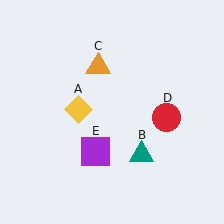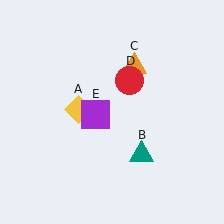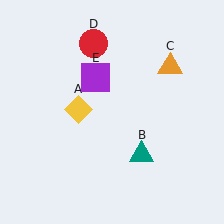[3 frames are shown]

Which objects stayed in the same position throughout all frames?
Yellow diamond (object A) and teal triangle (object B) remained stationary.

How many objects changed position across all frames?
3 objects changed position: orange triangle (object C), red circle (object D), purple square (object E).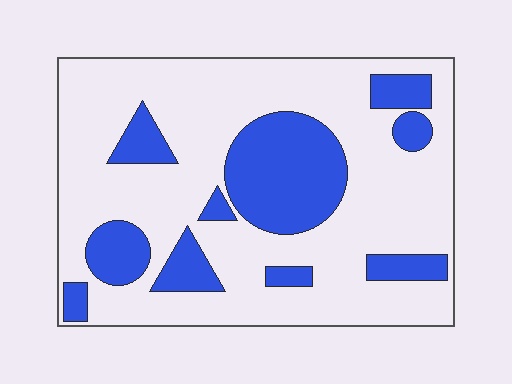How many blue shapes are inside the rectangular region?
10.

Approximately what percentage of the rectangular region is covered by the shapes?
Approximately 25%.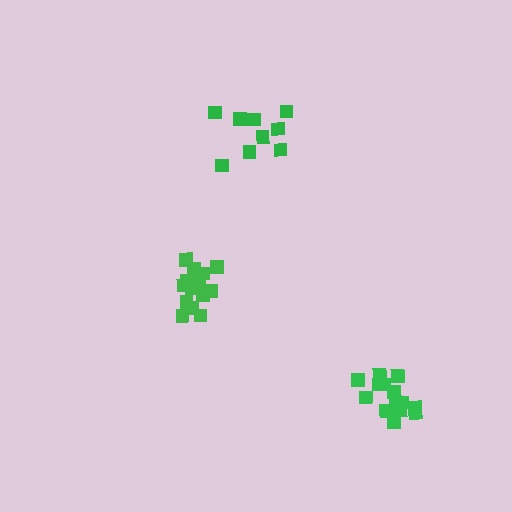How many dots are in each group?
Group 1: 15 dots, Group 2: 15 dots, Group 3: 9 dots (39 total).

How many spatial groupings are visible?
There are 3 spatial groupings.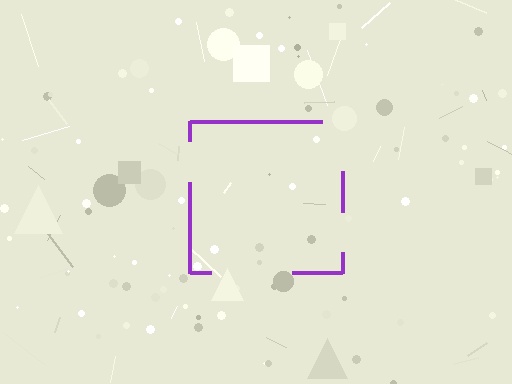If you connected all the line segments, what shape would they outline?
They would outline a square.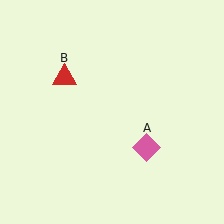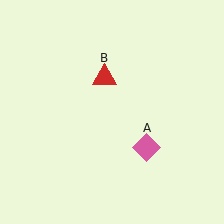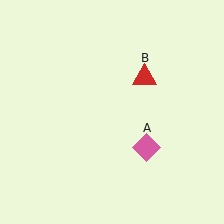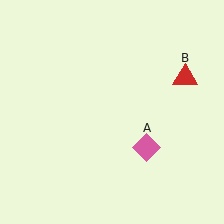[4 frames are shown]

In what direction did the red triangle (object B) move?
The red triangle (object B) moved right.